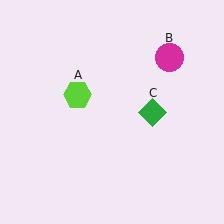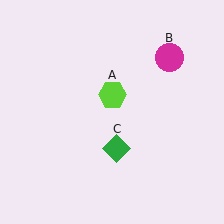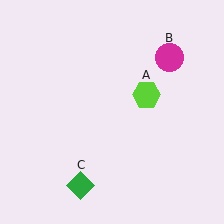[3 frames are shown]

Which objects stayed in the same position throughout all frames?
Magenta circle (object B) remained stationary.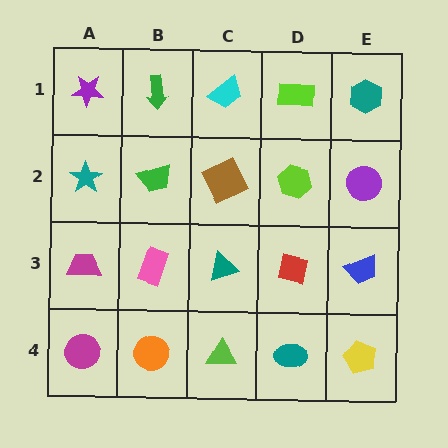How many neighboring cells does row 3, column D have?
4.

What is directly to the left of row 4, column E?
A teal ellipse.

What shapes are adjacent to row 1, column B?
A green trapezoid (row 2, column B), a purple star (row 1, column A), a cyan trapezoid (row 1, column C).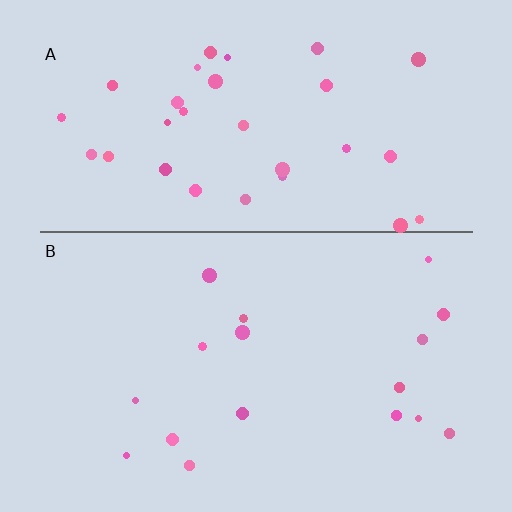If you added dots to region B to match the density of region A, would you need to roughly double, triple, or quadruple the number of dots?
Approximately double.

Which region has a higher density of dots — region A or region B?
A (the top).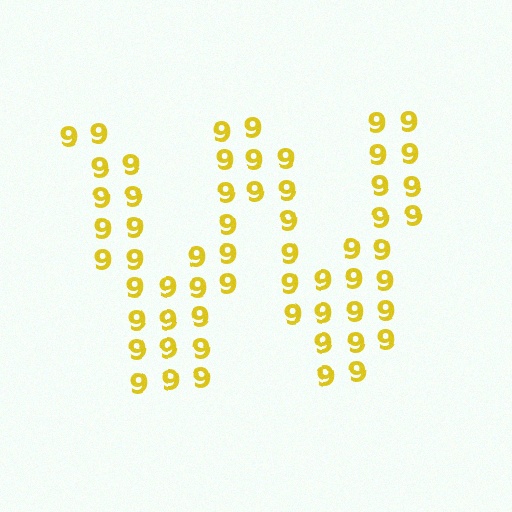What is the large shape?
The large shape is the letter W.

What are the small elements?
The small elements are digit 9's.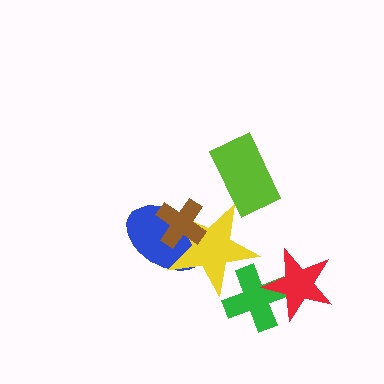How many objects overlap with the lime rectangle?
0 objects overlap with the lime rectangle.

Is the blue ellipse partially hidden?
Yes, it is partially covered by another shape.